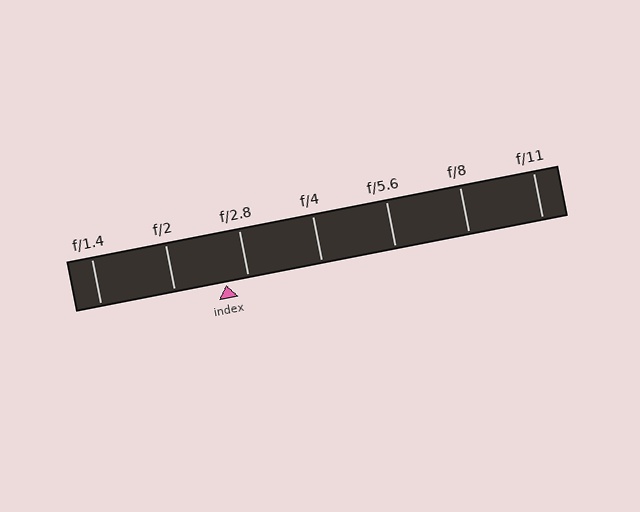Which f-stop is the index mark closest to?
The index mark is closest to f/2.8.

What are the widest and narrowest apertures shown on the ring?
The widest aperture shown is f/1.4 and the narrowest is f/11.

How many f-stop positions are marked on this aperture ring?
There are 7 f-stop positions marked.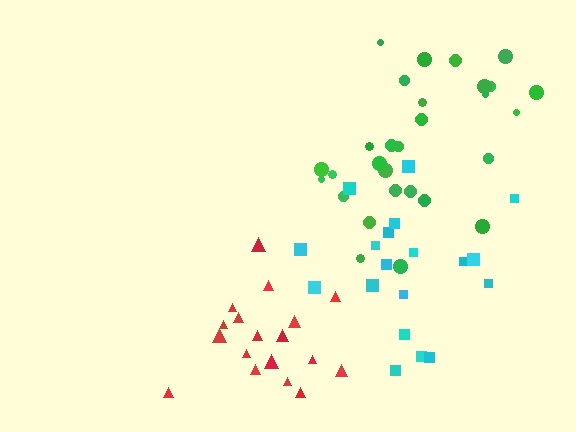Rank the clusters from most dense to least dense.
green, red, cyan.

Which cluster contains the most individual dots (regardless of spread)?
Green (29).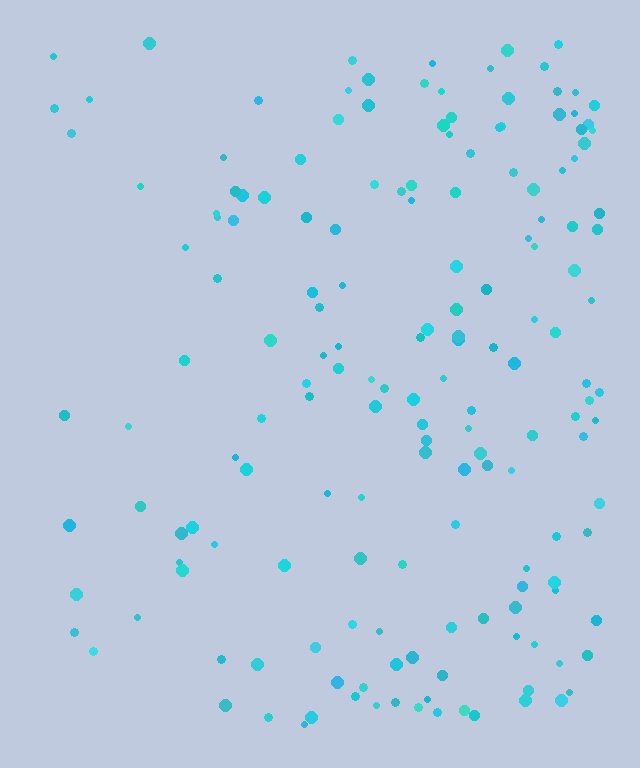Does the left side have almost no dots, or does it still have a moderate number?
Still a moderate number, just noticeably fewer than the right.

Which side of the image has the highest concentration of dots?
The right.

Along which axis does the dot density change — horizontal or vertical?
Horizontal.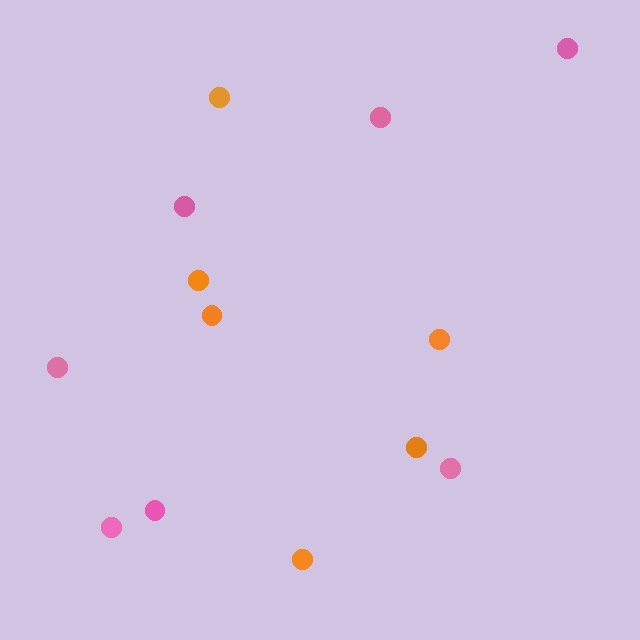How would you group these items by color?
There are 2 groups: one group of pink circles (7) and one group of orange circles (6).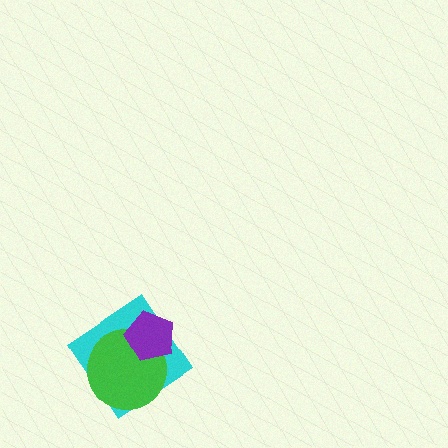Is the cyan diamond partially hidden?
Yes, it is partially covered by another shape.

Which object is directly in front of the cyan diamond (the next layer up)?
The green circle is directly in front of the cyan diamond.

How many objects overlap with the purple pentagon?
2 objects overlap with the purple pentagon.